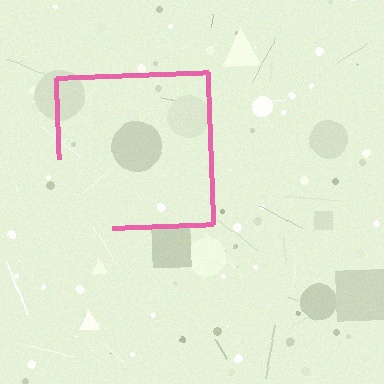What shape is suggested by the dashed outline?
The dashed outline suggests a square.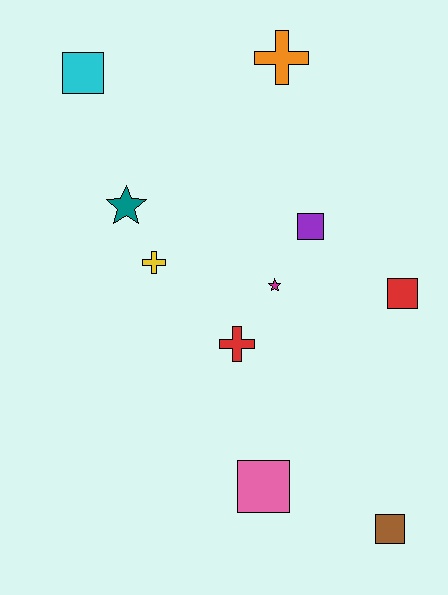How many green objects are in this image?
There are no green objects.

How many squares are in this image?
There are 5 squares.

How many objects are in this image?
There are 10 objects.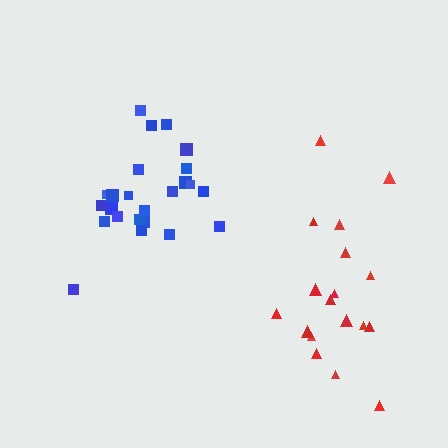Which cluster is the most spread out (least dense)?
Red.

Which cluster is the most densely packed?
Blue.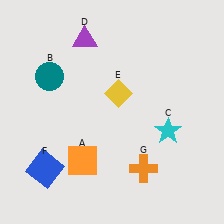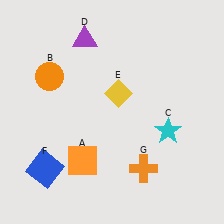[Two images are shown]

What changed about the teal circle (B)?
In Image 1, B is teal. In Image 2, it changed to orange.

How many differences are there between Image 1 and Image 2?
There is 1 difference between the two images.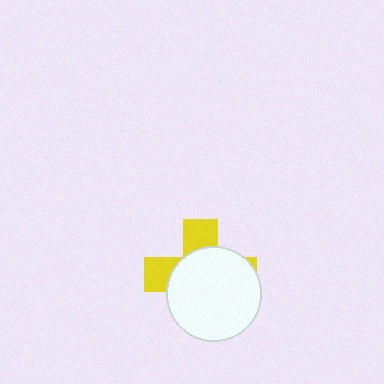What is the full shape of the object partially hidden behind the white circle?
The partially hidden object is a yellow cross.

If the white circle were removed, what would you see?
You would see the complete yellow cross.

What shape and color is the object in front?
The object in front is a white circle.